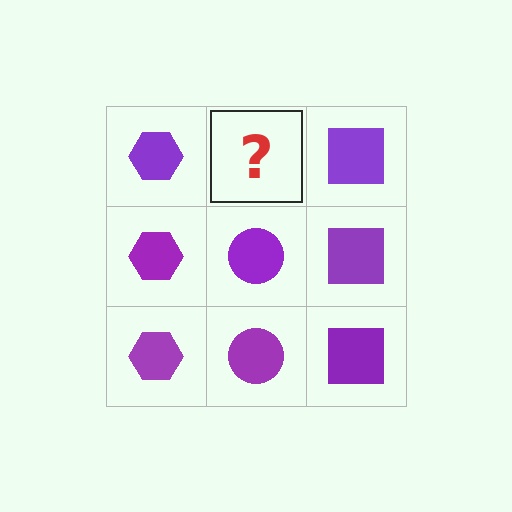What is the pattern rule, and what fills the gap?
The rule is that each column has a consistent shape. The gap should be filled with a purple circle.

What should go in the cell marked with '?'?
The missing cell should contain a purple circle.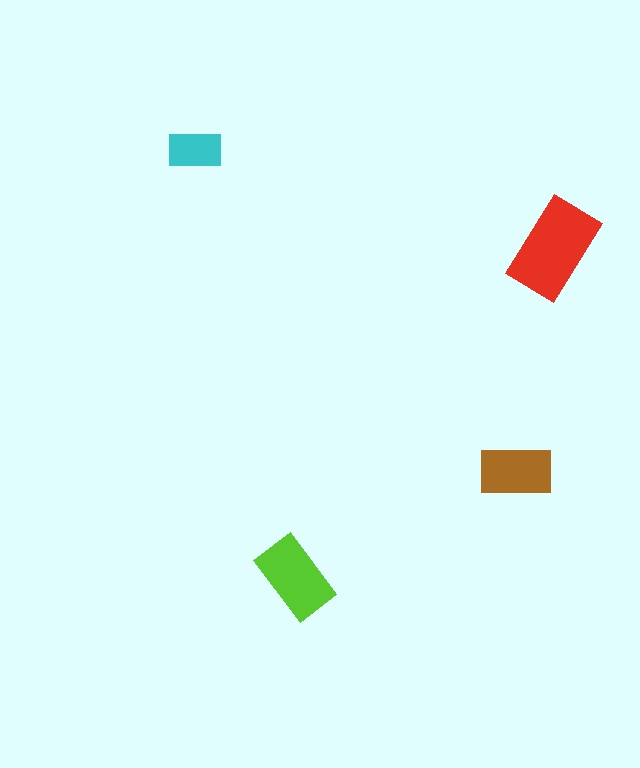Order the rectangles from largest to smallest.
the red one, the lime one, the brown one, the cyan one.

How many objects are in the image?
There are 4 objects in the image.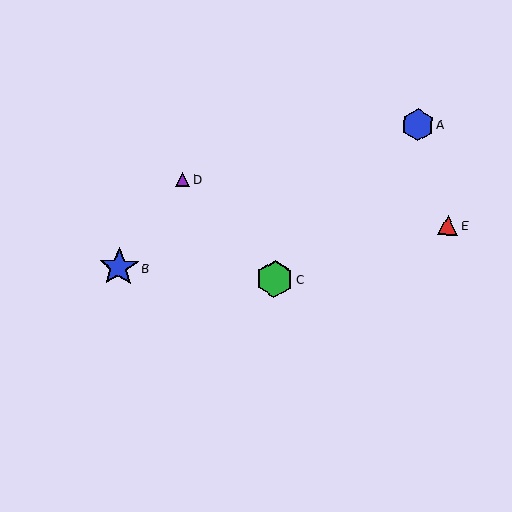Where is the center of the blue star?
The center of the blue star is at (119, 267).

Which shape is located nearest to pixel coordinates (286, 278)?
The green hexagon (labeled C) at (274, 279) is nearest to that location.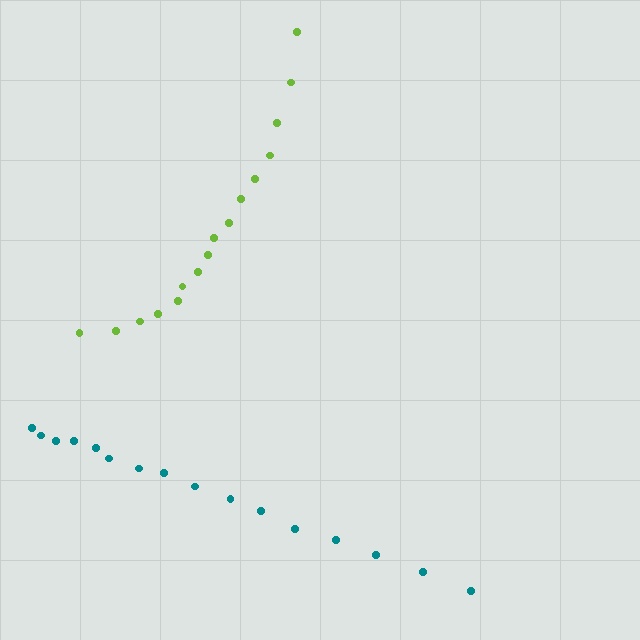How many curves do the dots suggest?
There are 2 distinct paths.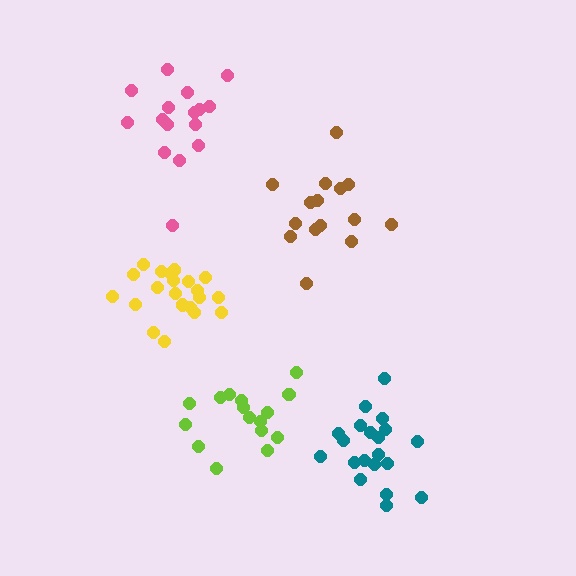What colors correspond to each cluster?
The clusters are colored: brown, lime, teal, pink, yellow.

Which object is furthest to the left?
The pink cluster is leftmost.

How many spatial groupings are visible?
There are 5 spatial groupings.